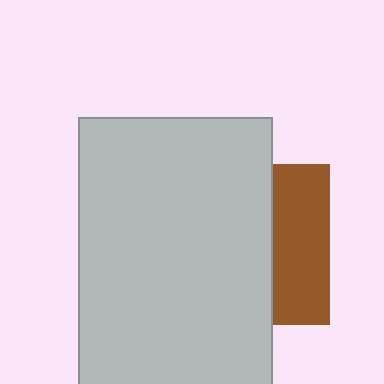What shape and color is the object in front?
The object in front is a light gray rectangle.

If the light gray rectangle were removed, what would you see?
You would see the complete brown square.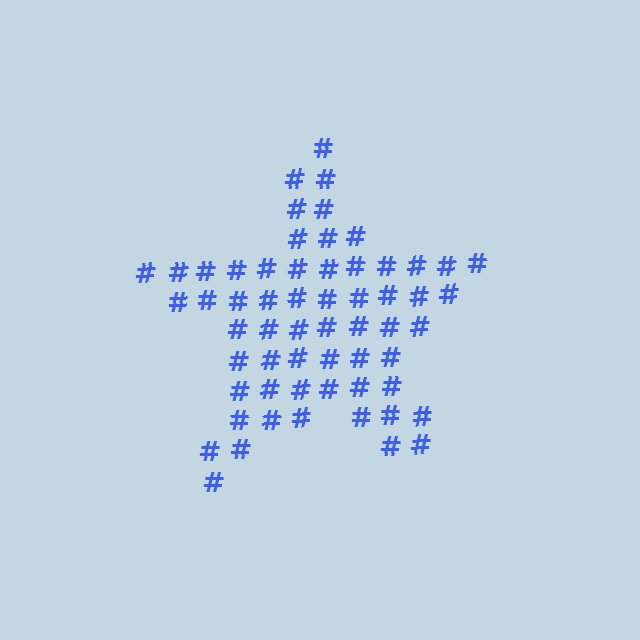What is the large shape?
The large shape is a star.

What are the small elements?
The small elements are hash symbols.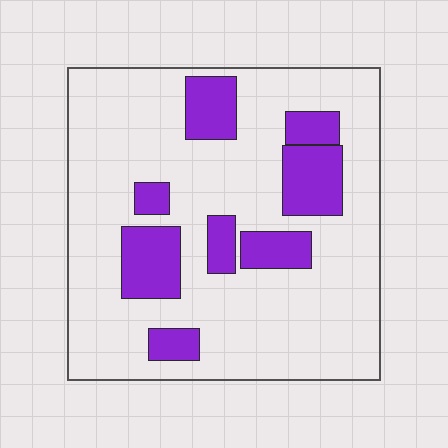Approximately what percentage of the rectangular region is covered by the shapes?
Approximately 20%.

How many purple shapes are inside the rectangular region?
8.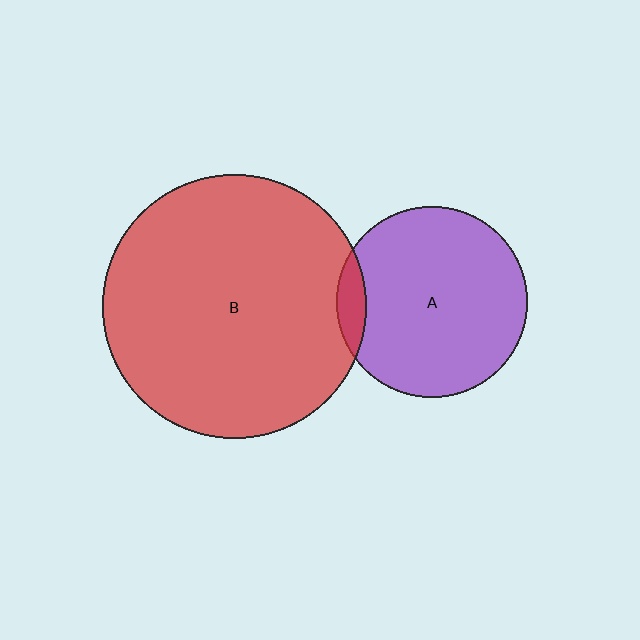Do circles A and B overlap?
Yes.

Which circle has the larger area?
Circle B (red).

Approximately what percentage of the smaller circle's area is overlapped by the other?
Approximately 10%.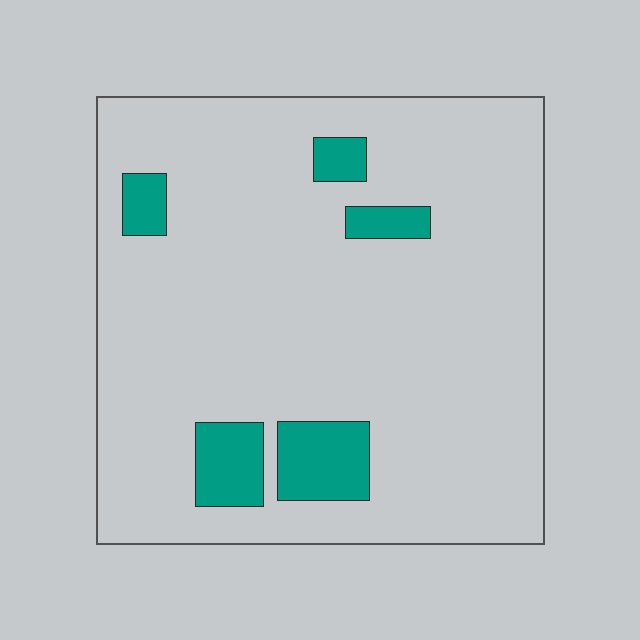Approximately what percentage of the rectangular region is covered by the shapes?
Approximately 10%.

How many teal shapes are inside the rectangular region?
5.